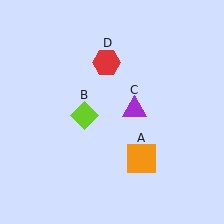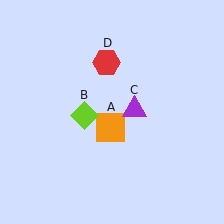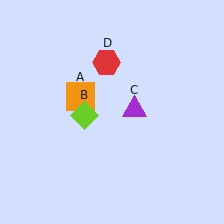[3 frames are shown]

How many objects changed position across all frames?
1 object changed position: orange square (object A).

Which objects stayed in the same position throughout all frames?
Lime diamond (object B) and purple triangle (object C) and red hexagon (object D) remained stationary.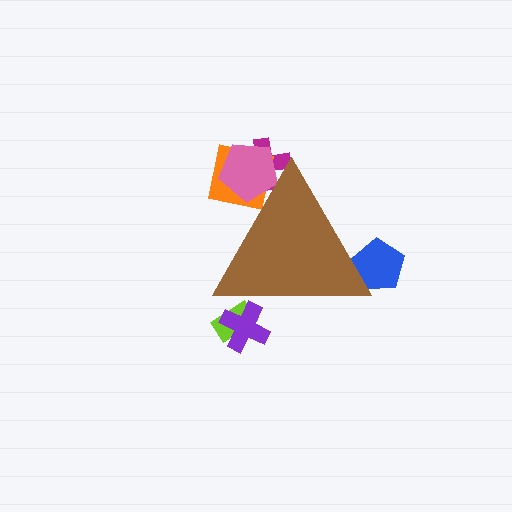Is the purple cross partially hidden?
Yes, the purple cross is partially hidden behind the brown triangle.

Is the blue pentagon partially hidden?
Yes, the blue pentagon is partially hidden behind the brown triangle.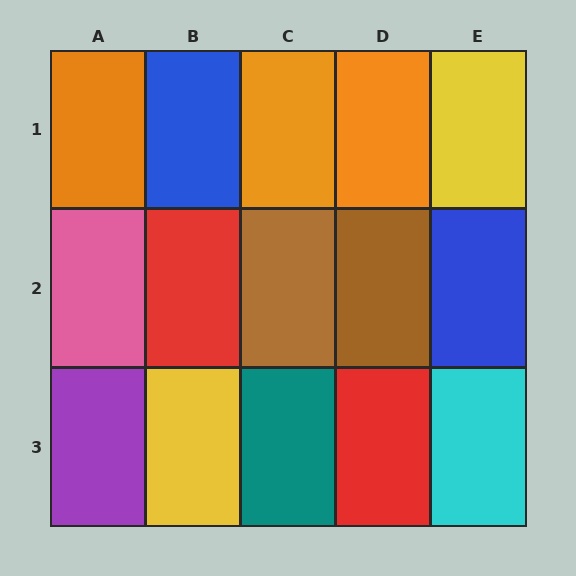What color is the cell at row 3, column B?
Yellow.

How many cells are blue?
2 cells are blue.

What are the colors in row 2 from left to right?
Pink, red, brown, brown, blue.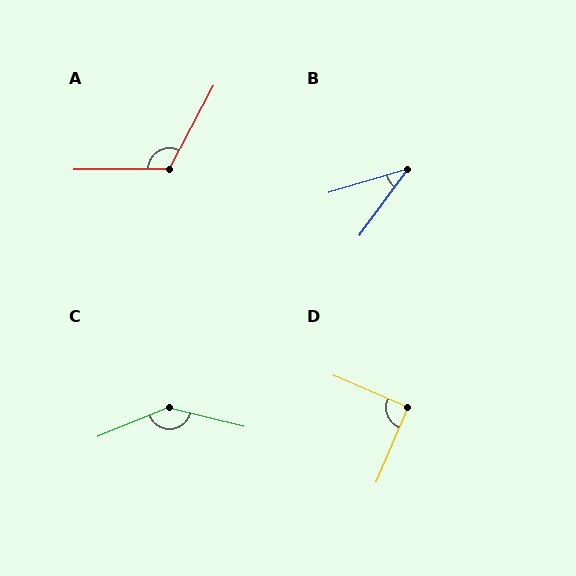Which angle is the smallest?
B, at approximately 38 degrees.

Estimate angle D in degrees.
Approximately 90 degrees.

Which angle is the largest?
C, at approximately 143 degrees.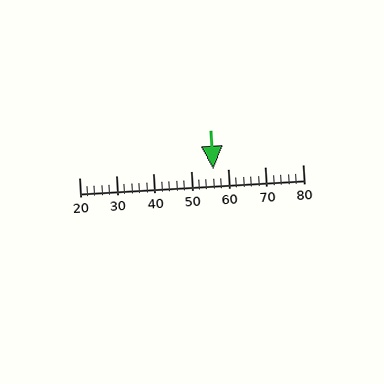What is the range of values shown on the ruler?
The ruler shows values from 20 to 80.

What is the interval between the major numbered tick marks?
The major tick marks are spaced 10 units apart.